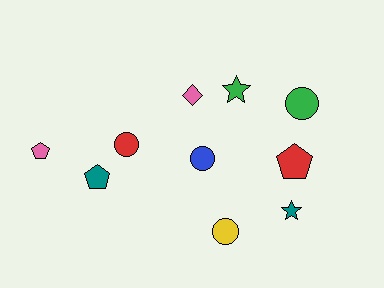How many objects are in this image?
There are 10 objects.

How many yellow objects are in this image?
There is 1 yellow object.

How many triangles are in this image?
There are no triangles.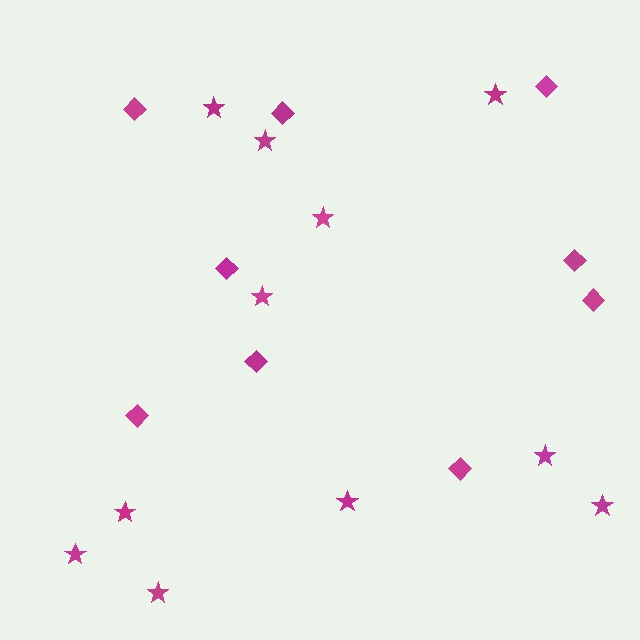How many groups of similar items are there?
There are 2 groups: one group of diamonds (9) and one group of stars (11).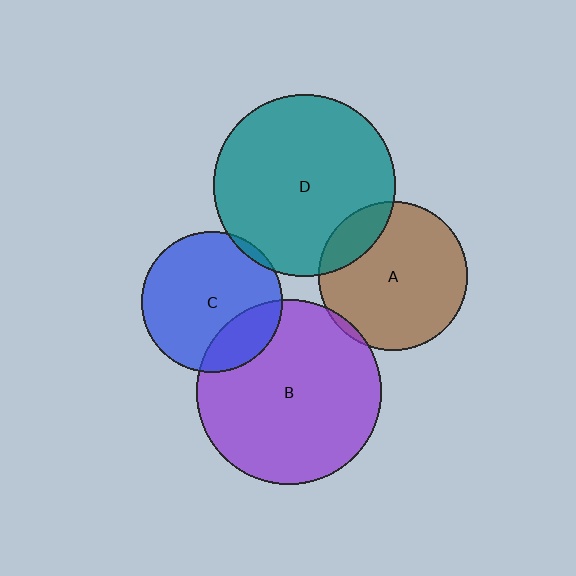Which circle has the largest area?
Circle B (purple).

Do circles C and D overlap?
Yes.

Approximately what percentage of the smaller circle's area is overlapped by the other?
Approximately 5%.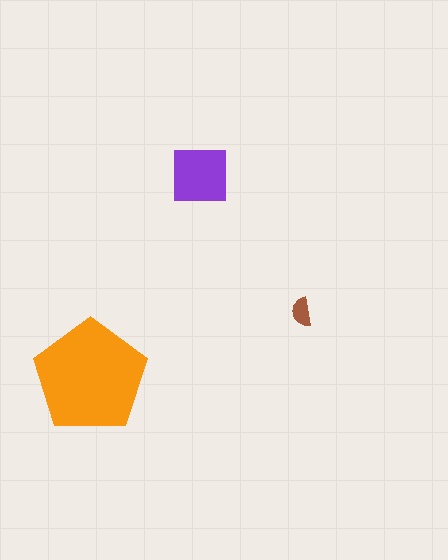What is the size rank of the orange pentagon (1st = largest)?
1st.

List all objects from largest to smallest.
The orange pentagon, the purple square, the brown semicircle.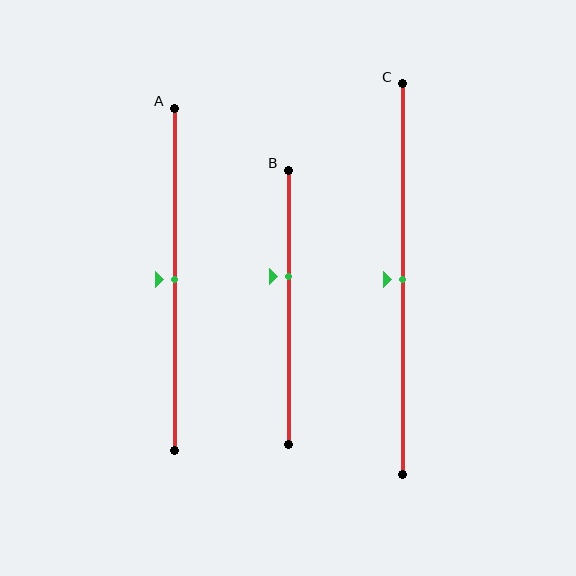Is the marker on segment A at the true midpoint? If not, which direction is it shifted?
Yes, the marker on segment A is at the true midpoint.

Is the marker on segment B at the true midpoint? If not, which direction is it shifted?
No, the marker on segment B is shifted upward by about 11% of the segment length.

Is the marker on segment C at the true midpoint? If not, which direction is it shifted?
Yes, the marker on segment C is at the true midpoint.